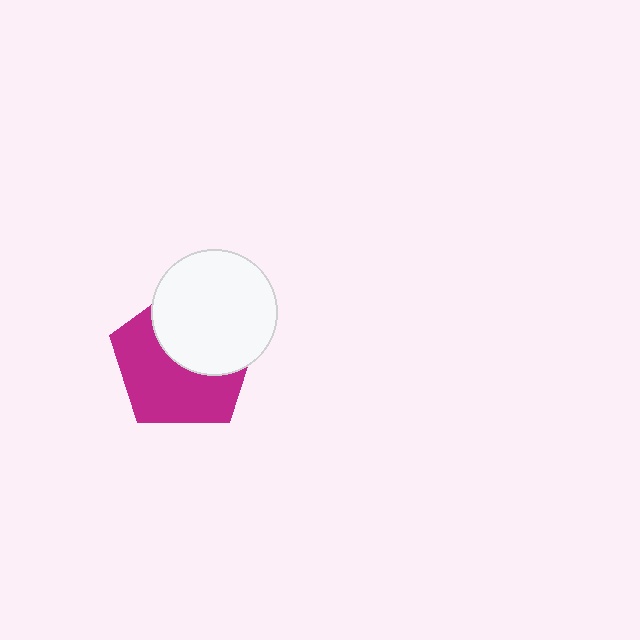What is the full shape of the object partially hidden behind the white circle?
The partially hidden object is a magenta pentagon.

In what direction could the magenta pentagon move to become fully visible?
The magenta pentagon could move toward the lower-left. That would shift it out from behind the white circle entirely.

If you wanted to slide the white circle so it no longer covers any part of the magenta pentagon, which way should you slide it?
Slide it toward the upper-right — that is the most direct way to separate the two shapes.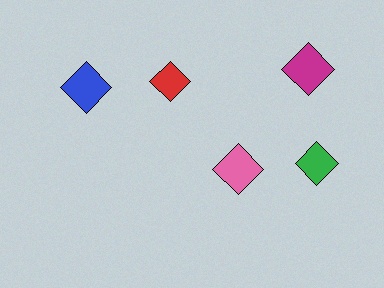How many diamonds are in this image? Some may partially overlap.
There are 5 diamonds.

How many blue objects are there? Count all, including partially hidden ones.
There is 1 blue object.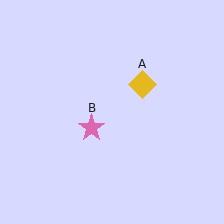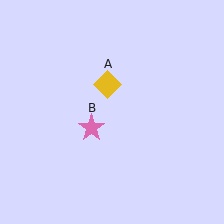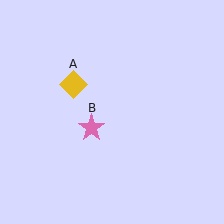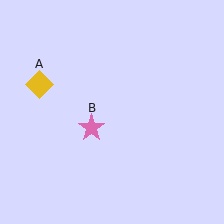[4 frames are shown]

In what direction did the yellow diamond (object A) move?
The yellow diamond (object A) moved left.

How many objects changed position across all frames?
1 object changed position: yellow diamond (object A).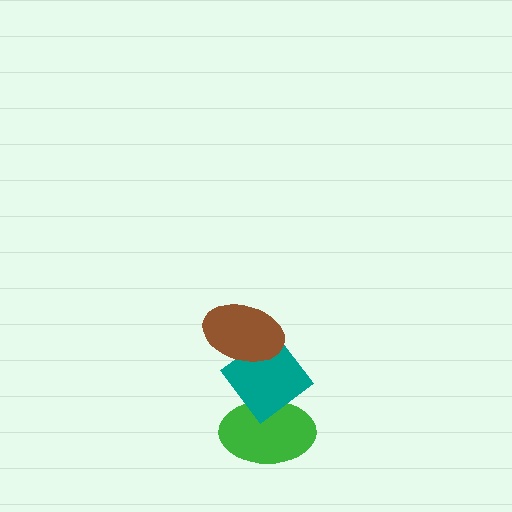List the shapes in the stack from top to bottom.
From top to bottom: the brown ellipse, the teal diamond, the green ellipse.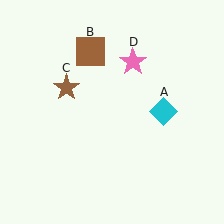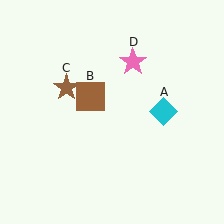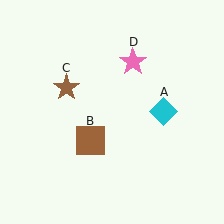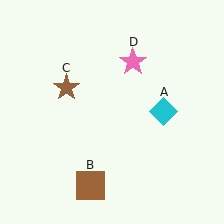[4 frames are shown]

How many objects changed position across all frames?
1 object changed position: brown square (object B).